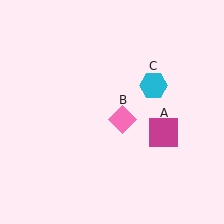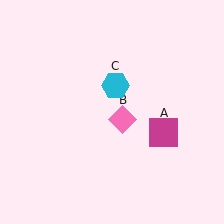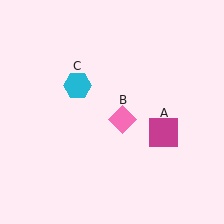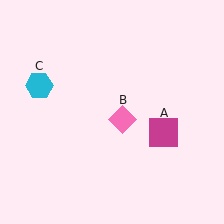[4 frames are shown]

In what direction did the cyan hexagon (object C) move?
The cyan hexagon (object C) moved left.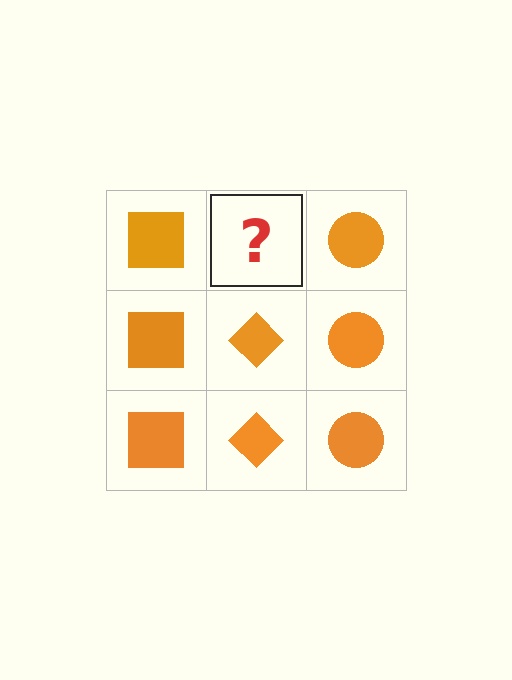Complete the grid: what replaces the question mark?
The question mark should be replaced with an orange diamond.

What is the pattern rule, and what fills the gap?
The rule is that each column has a consistent shape. The gap should be filled with an orange diamond.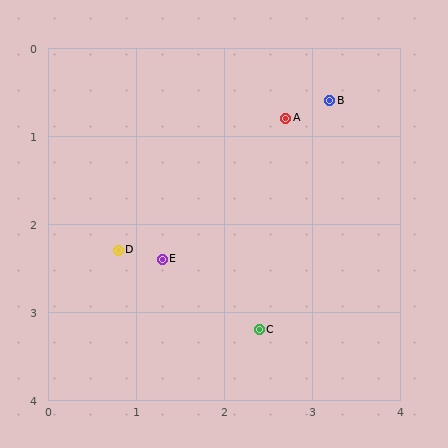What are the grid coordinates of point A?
Point A is at approximately (2.7, 0.8).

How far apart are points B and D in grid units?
Points B and D are about 2.9 grid units apart.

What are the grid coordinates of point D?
Point D is at approximately (0.8, 2.3).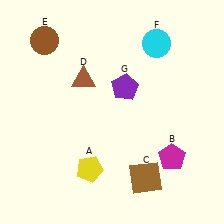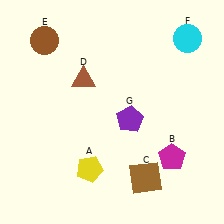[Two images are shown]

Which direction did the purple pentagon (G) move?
The purple pentagon (G) moved down.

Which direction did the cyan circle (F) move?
The cyan circle (F) moved right.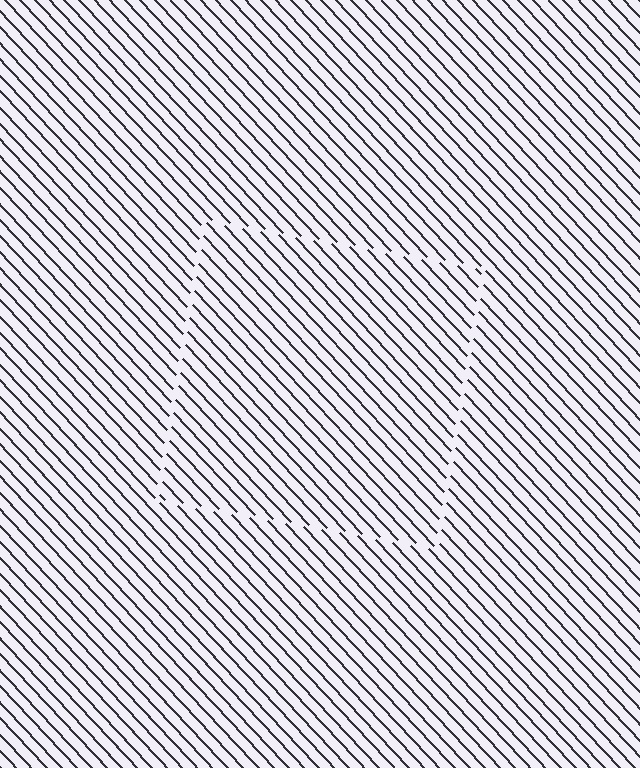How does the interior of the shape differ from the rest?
The interior of the shape contains the same grating, shifted by half a period — the contour is defined by the phase discontinuity where line-ends from the inner and outer gratings abut.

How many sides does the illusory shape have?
4 sides — the line-ends trace a square.